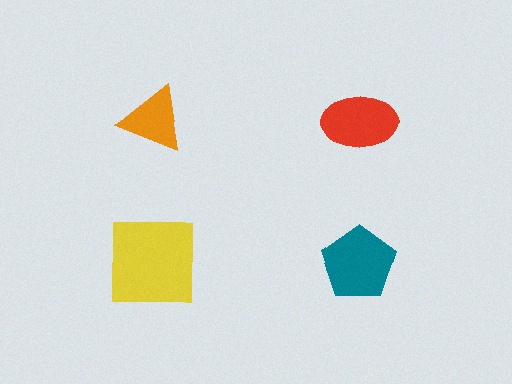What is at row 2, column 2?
A teal pentagon.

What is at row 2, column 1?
A yellow square.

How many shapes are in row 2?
2 shapes.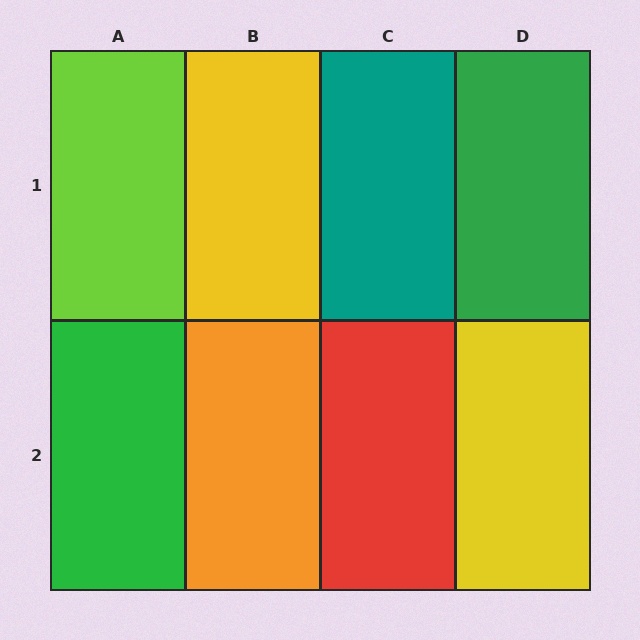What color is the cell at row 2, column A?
Green.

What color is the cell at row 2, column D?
Yellow.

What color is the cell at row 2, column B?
Orange.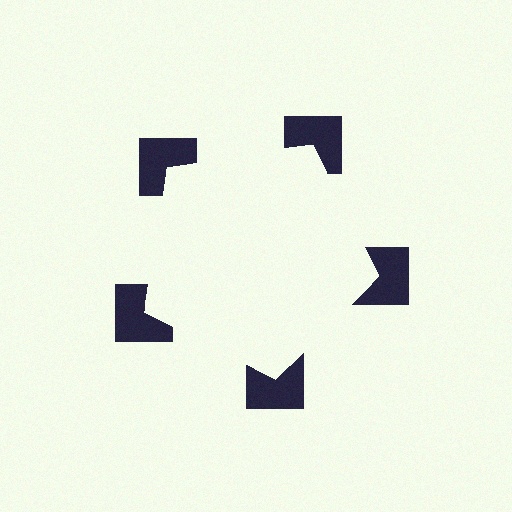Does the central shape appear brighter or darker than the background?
It typically appears slightly brighter than the background, even though no actual brightness change is drawn.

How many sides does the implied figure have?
5 sides.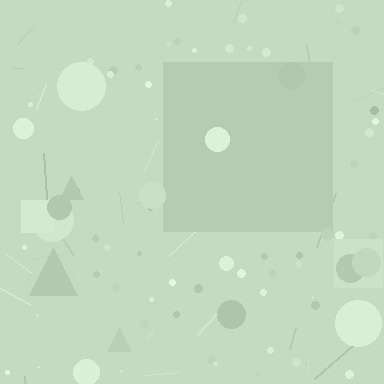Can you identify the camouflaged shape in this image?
The camouflaged shape is a square.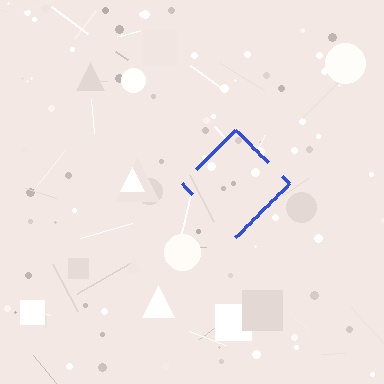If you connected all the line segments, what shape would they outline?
They would outline a diamond.